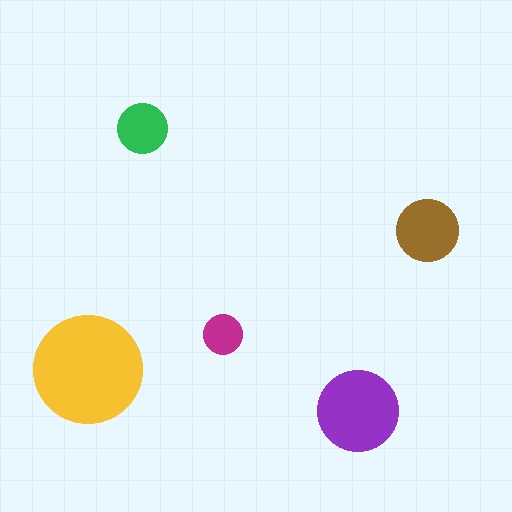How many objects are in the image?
There are 5 objects in the image.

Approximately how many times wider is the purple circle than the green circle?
About 1.5 times wider.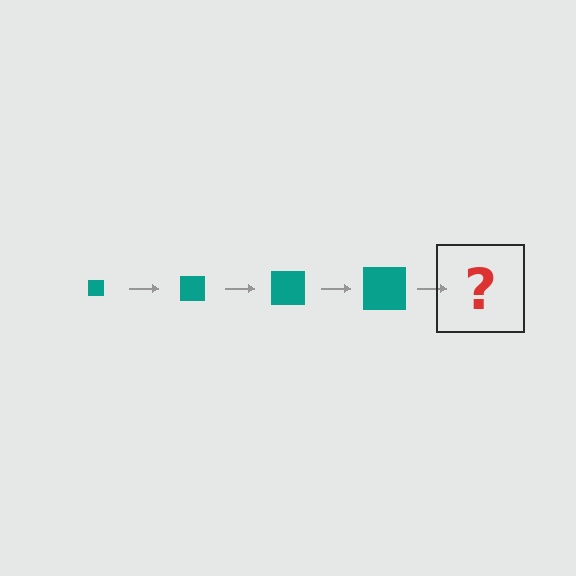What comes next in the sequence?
The next element should be a teal square, larger than the previous one.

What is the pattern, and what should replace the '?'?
The pattern is that the square gets progressively larger each step. The '?' should be a teal square, larger than the previous one.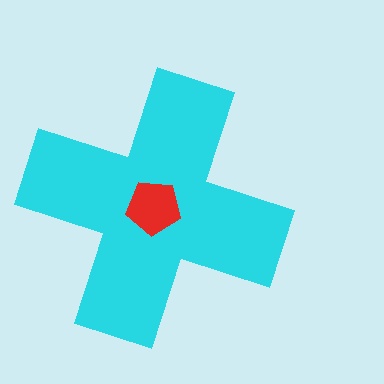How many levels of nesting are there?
2.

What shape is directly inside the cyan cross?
The red pentagon.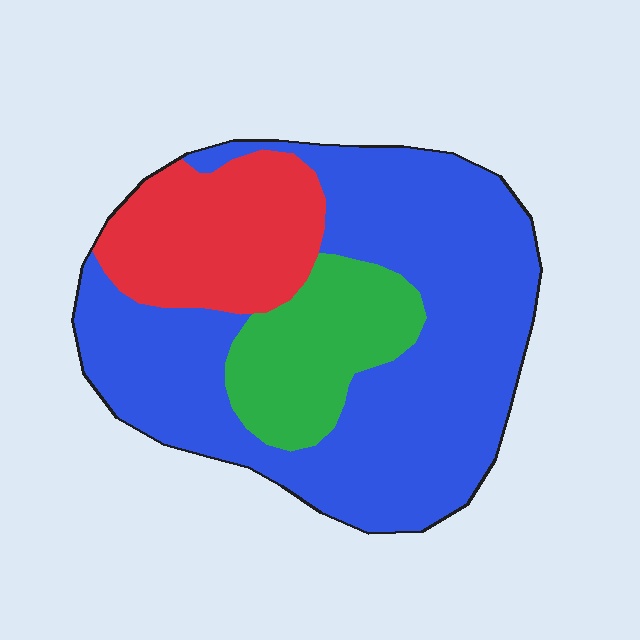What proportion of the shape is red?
Red covers about 20% of the shape.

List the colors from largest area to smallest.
From largest to smallest: blue, red, green.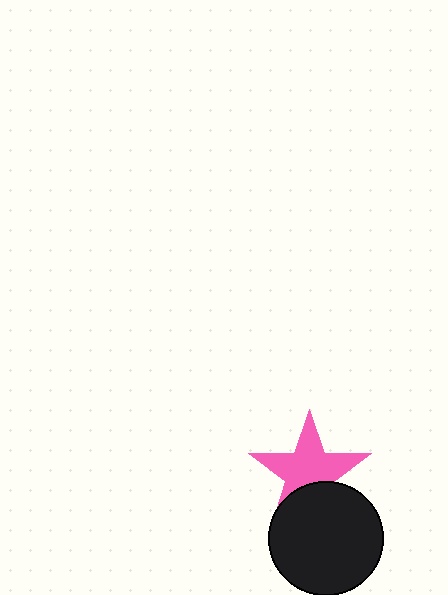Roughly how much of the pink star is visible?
Most of it is visible (roughly 68%).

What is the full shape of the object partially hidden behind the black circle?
The partially hidden object is a pink star.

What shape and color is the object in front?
The object in front is a black circle.